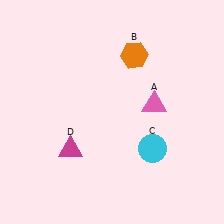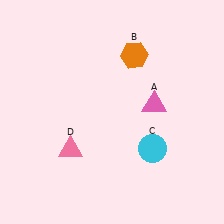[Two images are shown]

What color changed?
The triangle (D) changed from magenta in Image 1 to pink in Image 2.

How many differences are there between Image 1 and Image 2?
There is 1 difference between the two images.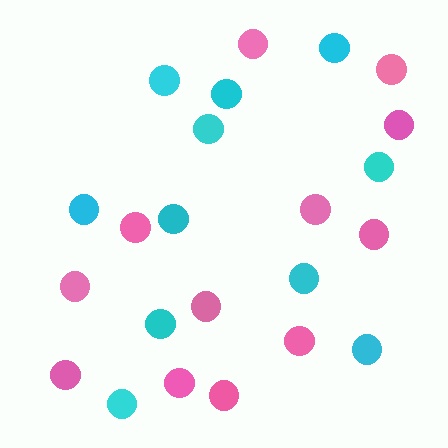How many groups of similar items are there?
There are 2 groups: one group of cyan circles (11) and one group of pink circles (12).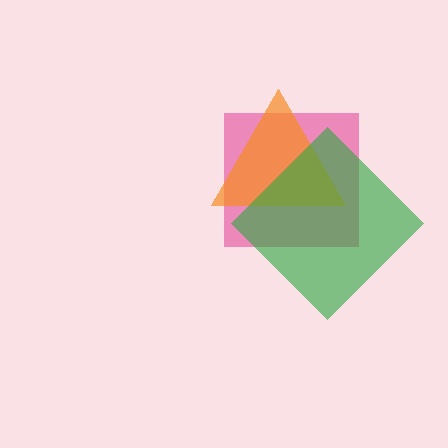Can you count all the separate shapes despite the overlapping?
Yes, there are 3 separate shapes.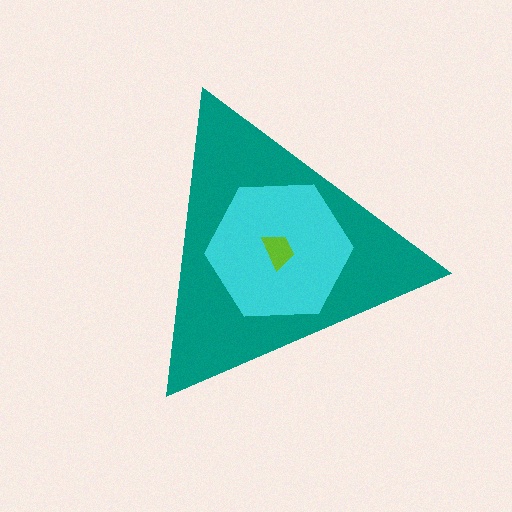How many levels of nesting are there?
3.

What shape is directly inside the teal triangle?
The cyan hexagon.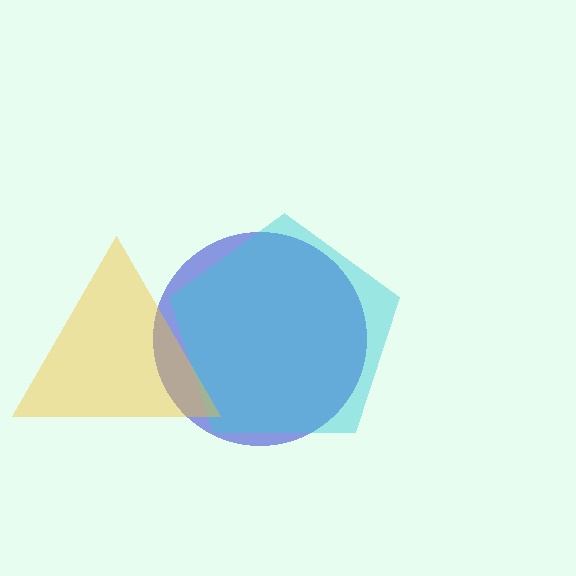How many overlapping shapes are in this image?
There are 3 overlapping shapes in the image.